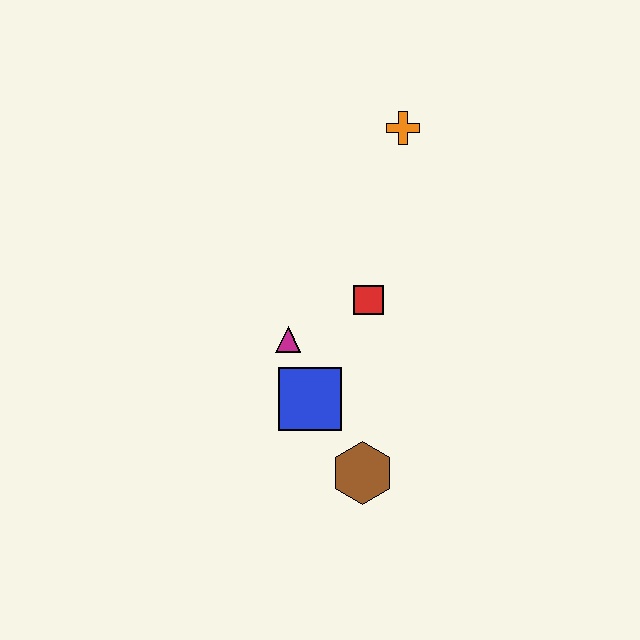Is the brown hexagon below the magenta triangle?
Yes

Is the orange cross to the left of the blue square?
No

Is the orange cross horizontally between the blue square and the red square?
No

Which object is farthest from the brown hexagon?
The orange cross is farthest from the brown hexagon.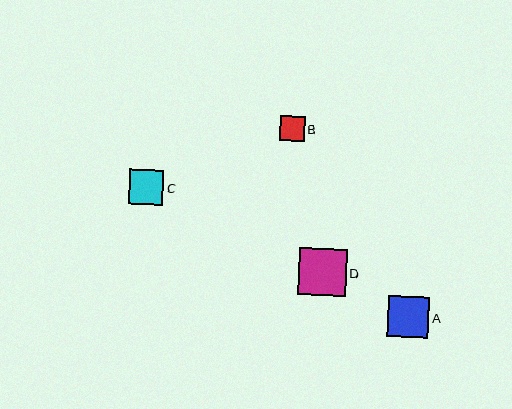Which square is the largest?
Square D is the largest with a size of approximately 48 pixels.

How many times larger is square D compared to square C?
Square D is approximately 1.4 times the size of square C.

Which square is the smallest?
Square B is the smallest with a size of approximately 25 pixels.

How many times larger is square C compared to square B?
Square C is approximately 1.4 times the size of square B.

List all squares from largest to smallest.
From largest to smallest: D, A, C, B.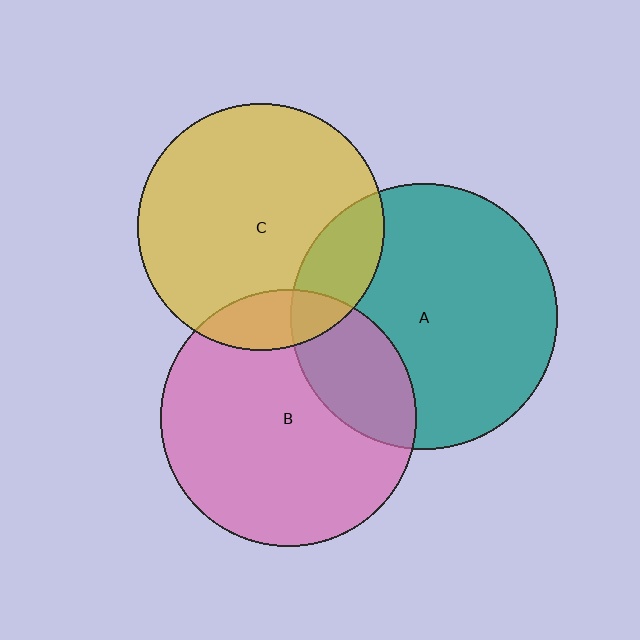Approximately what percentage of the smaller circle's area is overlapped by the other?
Approximately 25%.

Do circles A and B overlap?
Yes.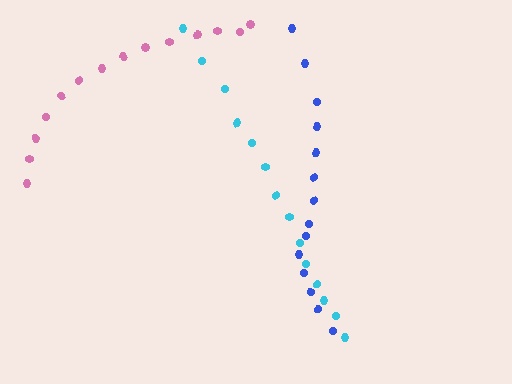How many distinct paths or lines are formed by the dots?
There are 3 distinct paths.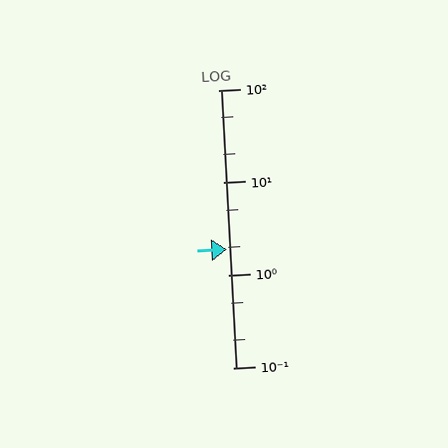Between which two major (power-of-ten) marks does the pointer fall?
The pointer is between 1 and 10.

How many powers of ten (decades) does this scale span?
The scale spans 3 decades, from 0.1 to 100.